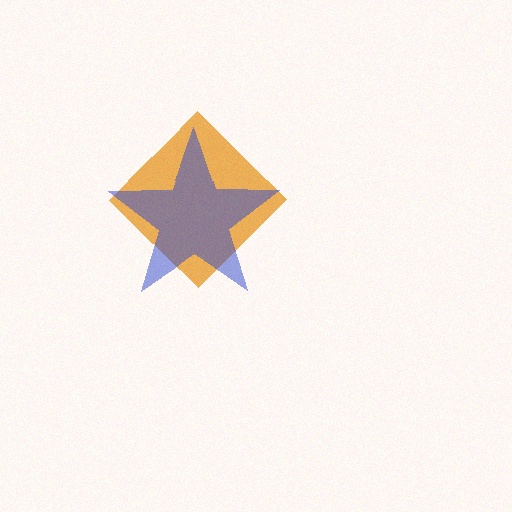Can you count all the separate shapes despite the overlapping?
Yes, there are 2 separate shapes.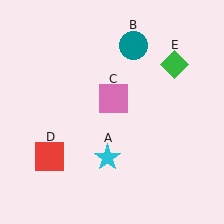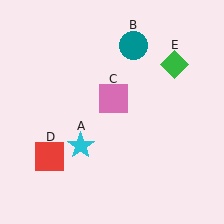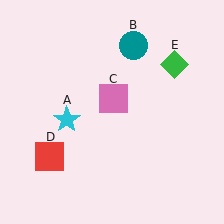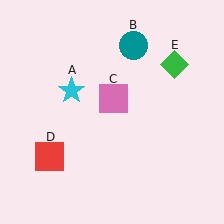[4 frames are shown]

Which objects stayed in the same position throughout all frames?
Teal circle (object B) and pink square (object C) and red square (object D) and green diamond (object E) remained stationary.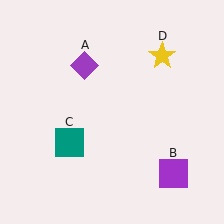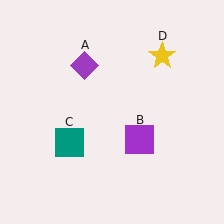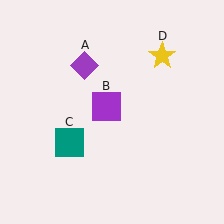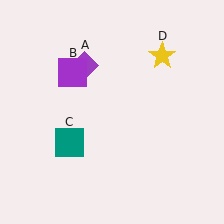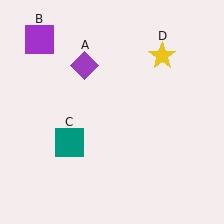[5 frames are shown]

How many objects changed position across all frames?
1 object changed position: purple square (object B).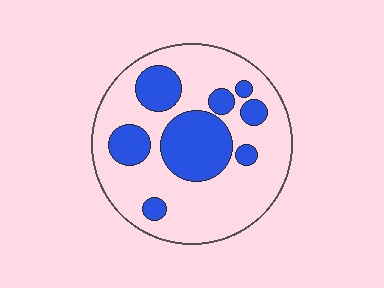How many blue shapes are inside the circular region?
8.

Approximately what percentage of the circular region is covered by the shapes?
Approximately 30%.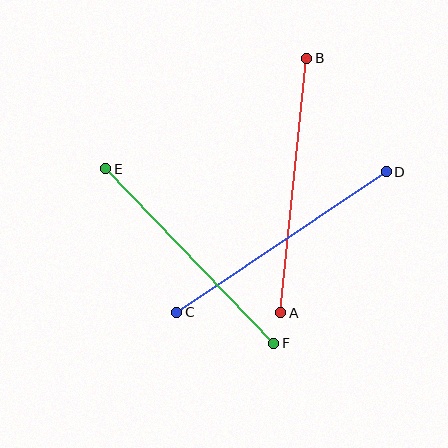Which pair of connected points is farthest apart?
Points A and B are farthest apart.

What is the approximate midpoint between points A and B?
The midpoint is at approximately (294, 186) pixels.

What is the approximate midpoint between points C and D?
The midpoint is at approximately (282, 242) pixels.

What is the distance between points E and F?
The distance is approximately 243 pixels.